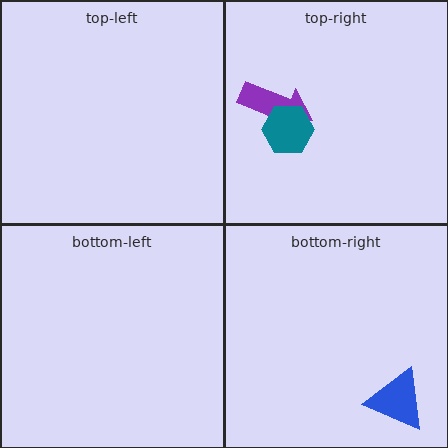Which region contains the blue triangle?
The bottom-right region.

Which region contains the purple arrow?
The top-right region.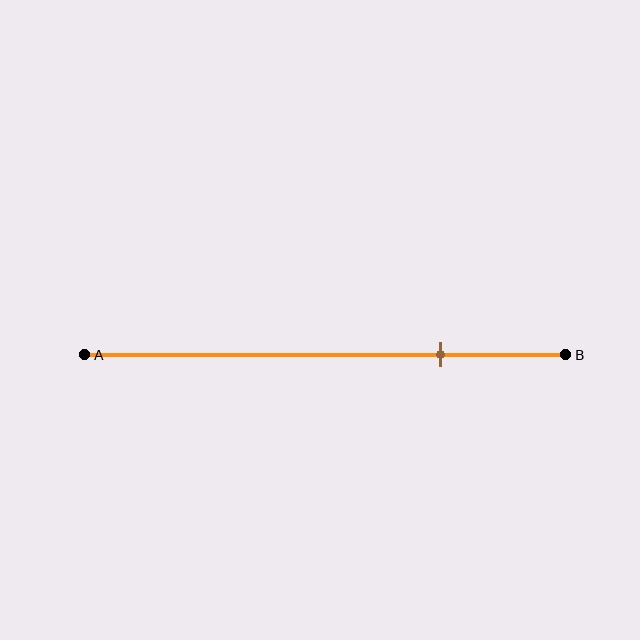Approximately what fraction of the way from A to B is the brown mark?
The brown mark is approximately 75% of the way from A to B.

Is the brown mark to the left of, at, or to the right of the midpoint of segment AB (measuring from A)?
The brown mark is to the right of the midpoint of segment AB.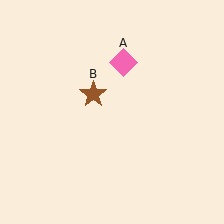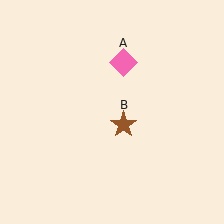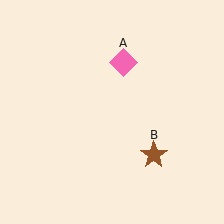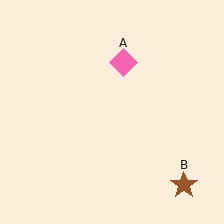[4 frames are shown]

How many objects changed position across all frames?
1 object changed position: brown star (object B).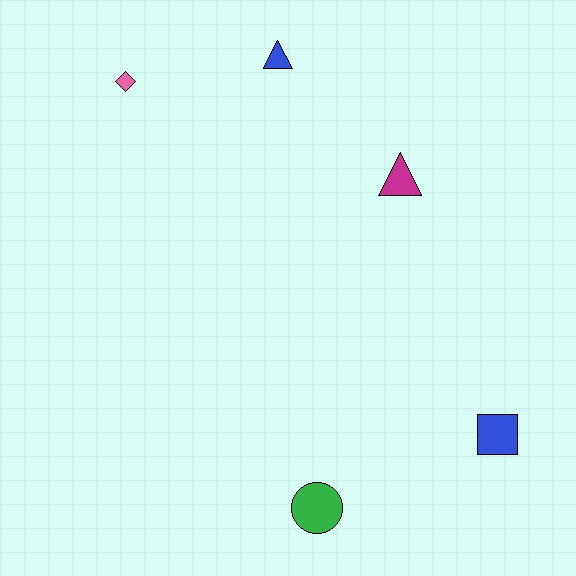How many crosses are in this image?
There are no crosses.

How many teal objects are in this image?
There are no teal objects.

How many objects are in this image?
There are 5 objects.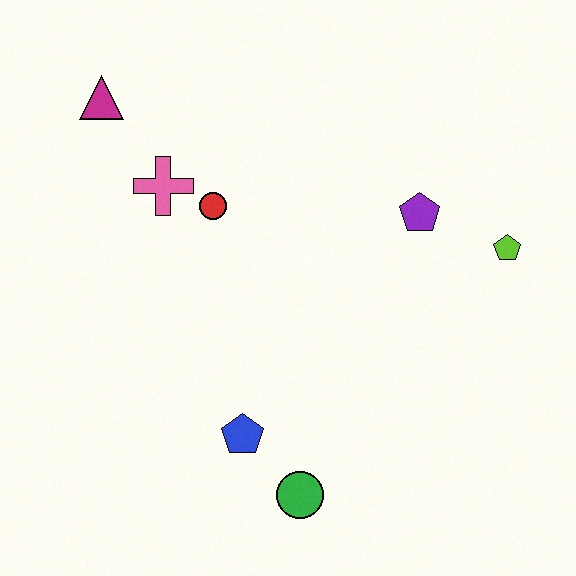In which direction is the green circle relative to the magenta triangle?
The green circle is below the magenta triangle.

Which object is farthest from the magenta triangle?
The green circle is farthest from the magenta triangle.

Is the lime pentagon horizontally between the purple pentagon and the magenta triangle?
No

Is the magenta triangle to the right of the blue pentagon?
No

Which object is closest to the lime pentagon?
The purple pentagon is closest to the lime pentagon.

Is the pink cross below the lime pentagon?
No